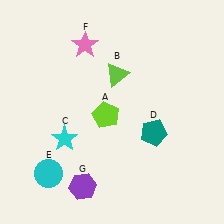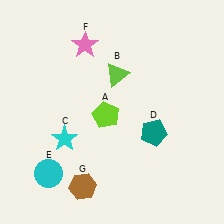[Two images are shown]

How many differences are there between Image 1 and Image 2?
There is 1 difference between the two images.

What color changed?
The hexagon (G) changed from purple in Image 1 to brown in Image 2.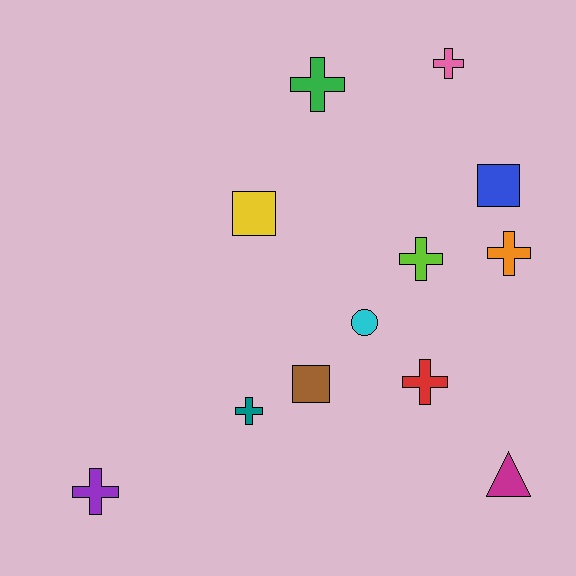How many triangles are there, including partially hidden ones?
There is 1 triangle.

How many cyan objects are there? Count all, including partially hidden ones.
There is 1 cyan object.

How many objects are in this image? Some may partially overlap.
There are 12 objects.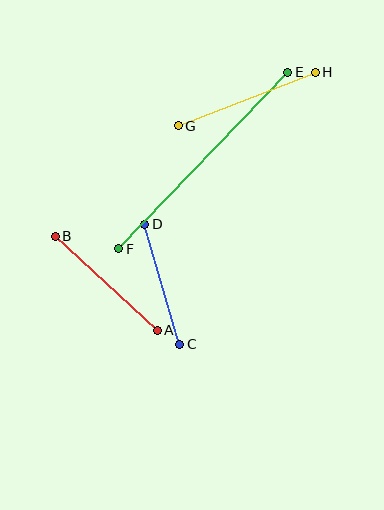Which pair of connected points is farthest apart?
Points E and F are farthest apart.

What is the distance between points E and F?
The distance is approximately 244 pixels.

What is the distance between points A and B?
The distance is approximately 139 pixels.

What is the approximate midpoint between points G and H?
The midpoint is at approximately (247, 99) pixels.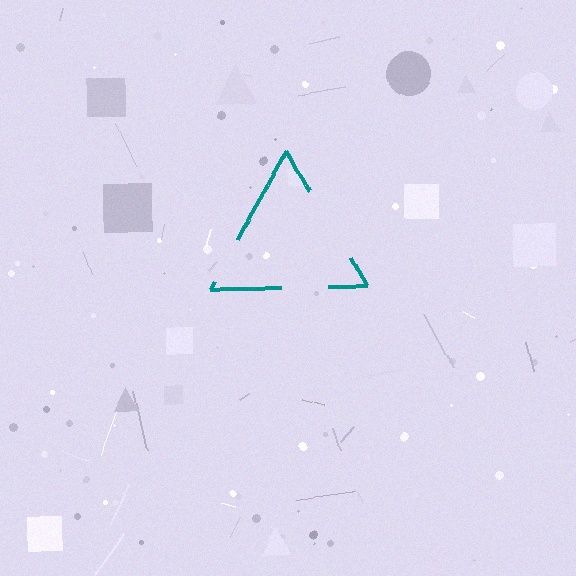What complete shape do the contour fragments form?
The contour fragments form a triangle.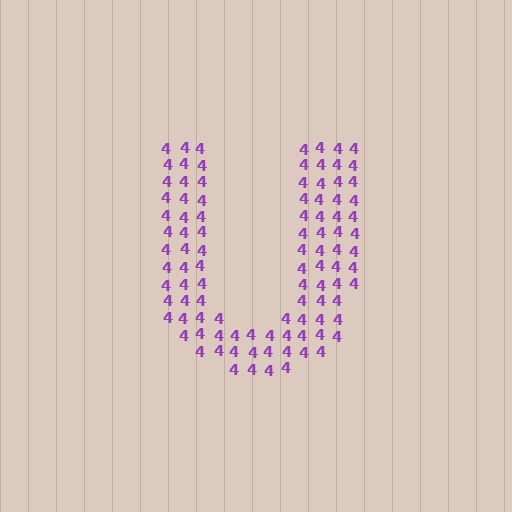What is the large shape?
The large shape is the letter U.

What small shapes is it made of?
It is made of small digit 4's.